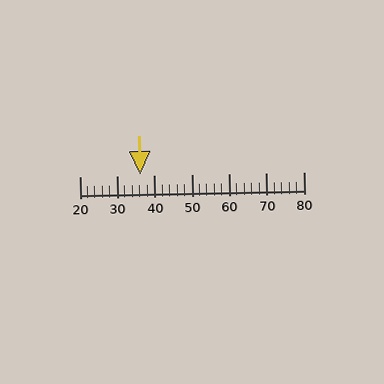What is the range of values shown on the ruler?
The ruler shows values from 20 to 80.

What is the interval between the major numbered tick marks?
The major tick marks are spaced 10 units apart.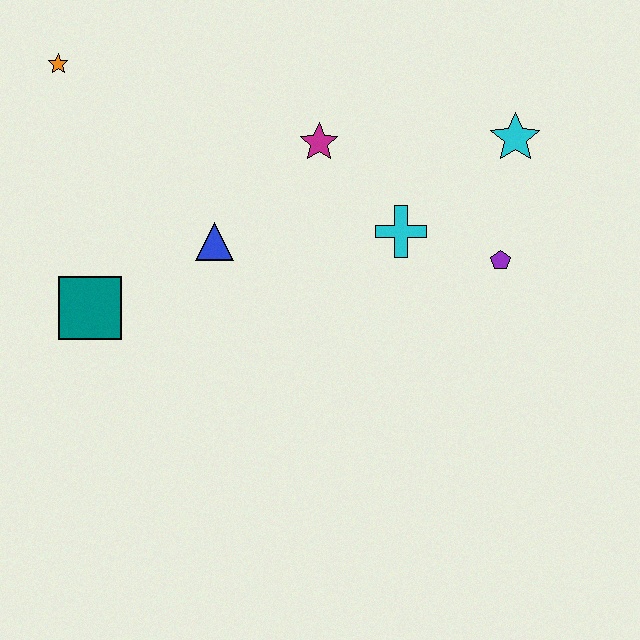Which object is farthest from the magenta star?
The teal square is farthest from the magenta star.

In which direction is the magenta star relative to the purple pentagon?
The magenta star is to the left of the purple pentagon.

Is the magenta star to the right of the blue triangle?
Yes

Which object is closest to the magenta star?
The cyan cross is closest to the magenta star.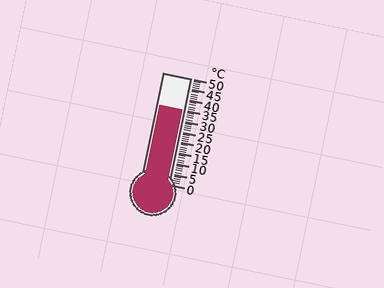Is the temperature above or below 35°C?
The temperature is at 35°C.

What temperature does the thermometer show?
The thermometer shows approximately 35°C.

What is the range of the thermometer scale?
The thermometer scale ranges from 0°C to 50°C.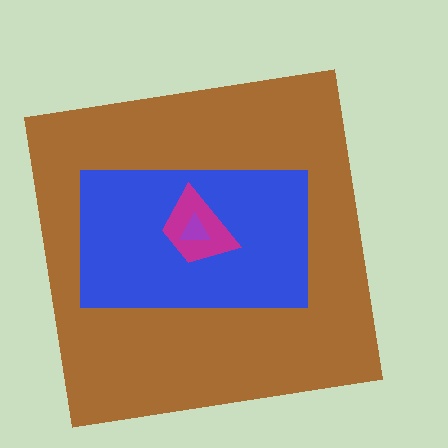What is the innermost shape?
The purple triangle.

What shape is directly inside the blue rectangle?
The magenta trapezoid.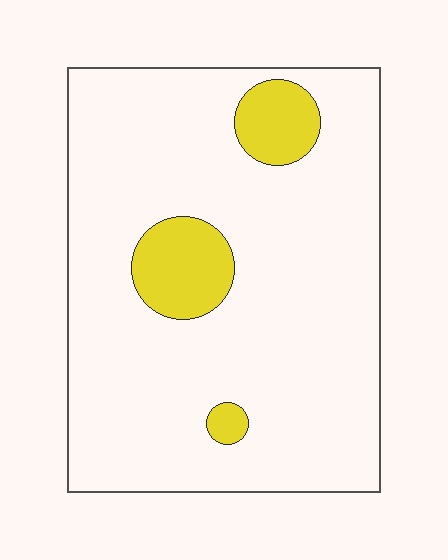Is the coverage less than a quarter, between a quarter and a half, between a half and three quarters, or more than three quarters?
Less than a quarter.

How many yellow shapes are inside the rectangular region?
3.